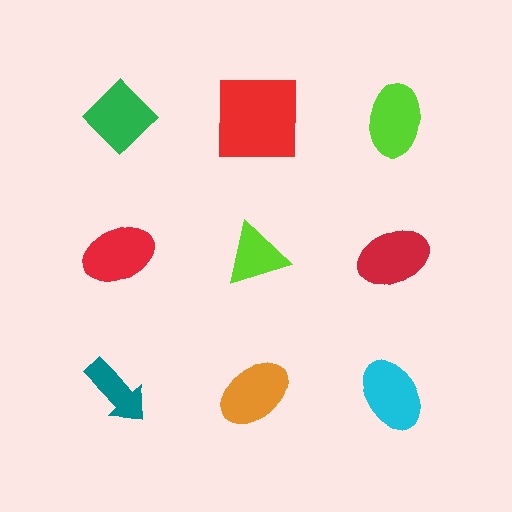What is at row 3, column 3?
A cyan ellipse.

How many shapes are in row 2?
3 shapes.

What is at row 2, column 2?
A lime triangle.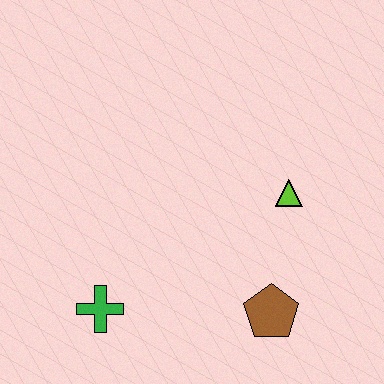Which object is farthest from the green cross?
The lime triangle is farthest from the green cross.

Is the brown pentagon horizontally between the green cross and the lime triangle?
Yes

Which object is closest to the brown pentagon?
The lime triangle is closest to the brown pentagon.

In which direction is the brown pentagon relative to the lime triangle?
The brown pentagon is below the lime triangle.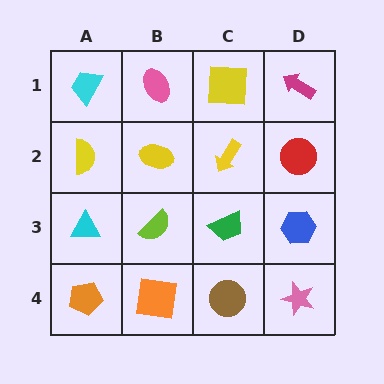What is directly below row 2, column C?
A green trapezoid.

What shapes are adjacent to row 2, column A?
A cyan trapezoid (row 1, column A), a cyan triangle (row 3, column A), a yellow ellipse (row 2, column B).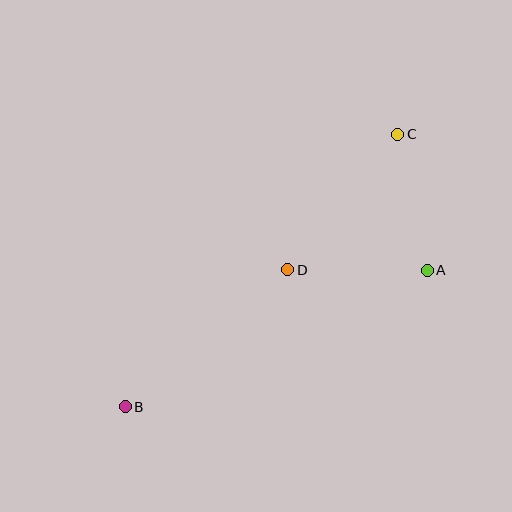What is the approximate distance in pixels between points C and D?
The distance between C and D is approximately 174 pixels.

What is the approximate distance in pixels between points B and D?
The distance between B and D is approximately 212 pixels.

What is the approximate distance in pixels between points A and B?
The distance between A and B is approximately 332 pixels.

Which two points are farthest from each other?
Points B and C are farthest from each other.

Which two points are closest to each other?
Points A and C are closest to each other.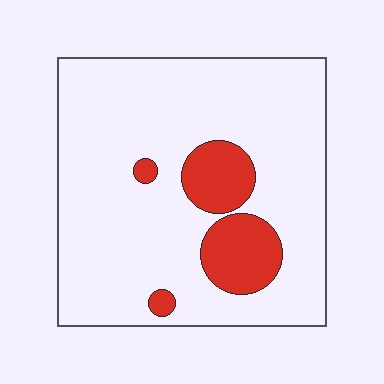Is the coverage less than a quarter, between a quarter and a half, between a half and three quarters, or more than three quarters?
Less than a quarter.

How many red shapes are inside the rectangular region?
4.